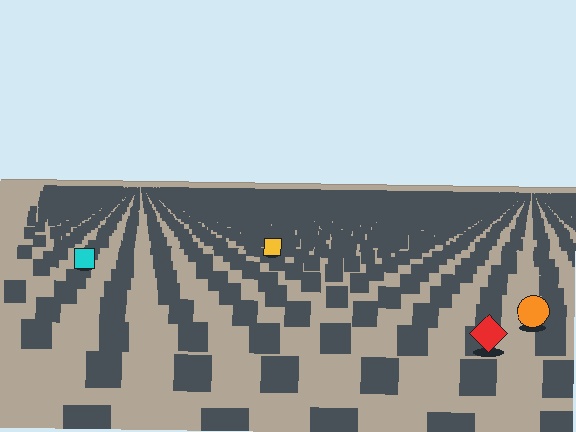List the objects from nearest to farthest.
From nearest to farthest: the red diamond, the orange circle, the cyan square, the yellow square.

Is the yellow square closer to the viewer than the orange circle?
No. The orange circle is closer — you can tell from the texture gradient: the ground texture is coarser near it.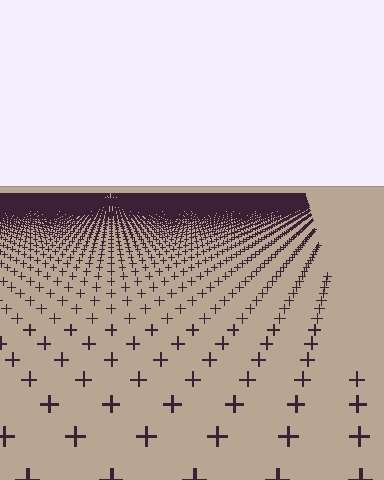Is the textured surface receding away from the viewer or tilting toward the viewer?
The surface is receding away from the viewer. Texture elements get smaller and denser toward the top.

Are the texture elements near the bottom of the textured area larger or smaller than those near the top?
Larger. Near the bottom, elements are closer to the viewer and appear at a bigger on-screen size.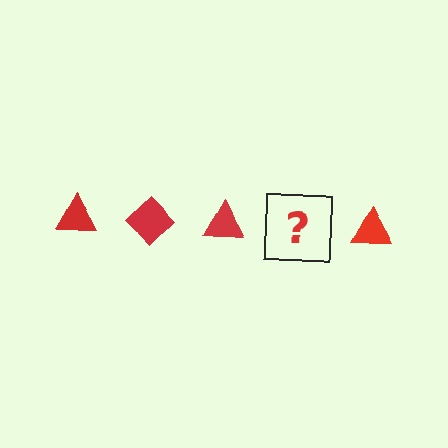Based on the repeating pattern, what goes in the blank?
The blank should be a red diamond.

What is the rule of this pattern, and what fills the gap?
The rule is that the pattern cycles through triangle, diamond shapes in red. The gap should be filled with a red diamond.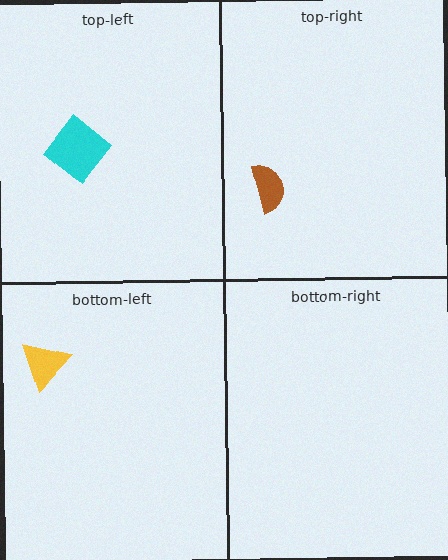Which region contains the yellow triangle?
The bottom-left region.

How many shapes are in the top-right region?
1.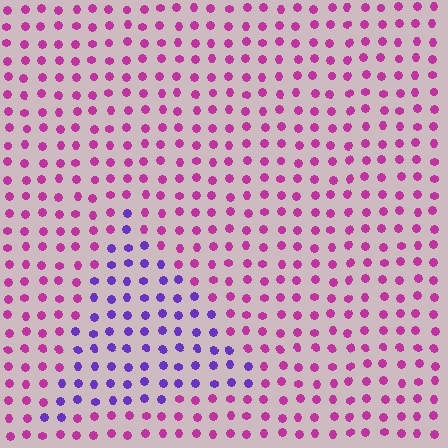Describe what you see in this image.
The image is filled with small magenta elements in a uniform arrangement. A triangle-shaped region is visible where the elements are tinted to a slightly different hue, forming a subtle color boundary.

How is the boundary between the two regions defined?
The boundary is defined purely by a slight shift in hue (about 51 degrees). Spacing, size, and orientation are identical on both sides.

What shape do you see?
I see a triangle.